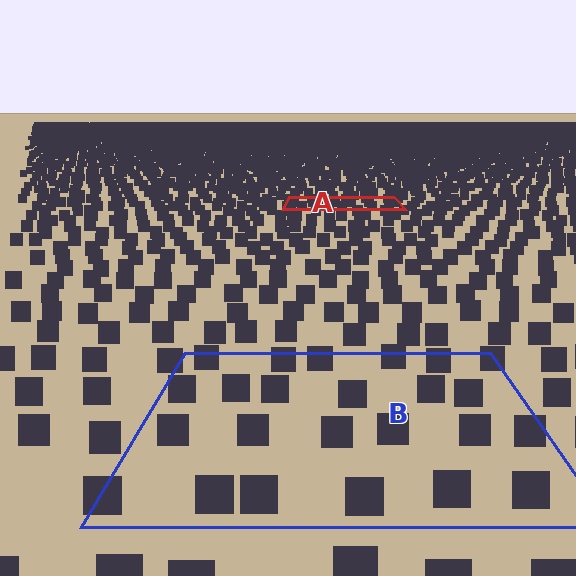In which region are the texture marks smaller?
The texture marks are smaller in region A, because it is farther away.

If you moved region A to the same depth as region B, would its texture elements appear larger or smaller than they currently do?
They would appear larger. At a closer depth, the same texture elements are projected at a bigger on-screen size.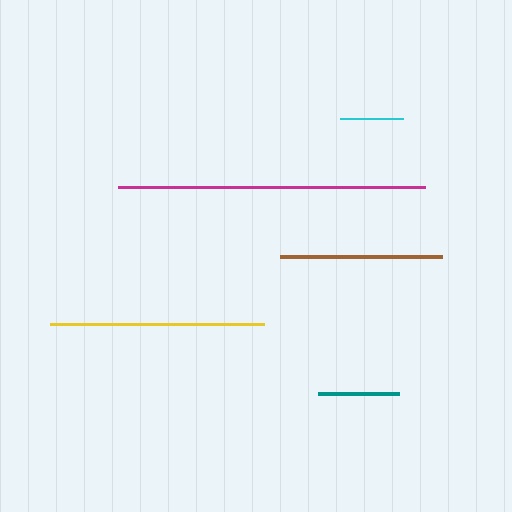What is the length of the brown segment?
The brown segment is approximately 162 pixels long.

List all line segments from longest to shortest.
From longest to shortest: magenta, yellow, brown, teal, cyan.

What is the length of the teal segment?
The teal segment is approximately 81 pixels long.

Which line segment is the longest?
The magenta line is the longest at approximately 307 pixels.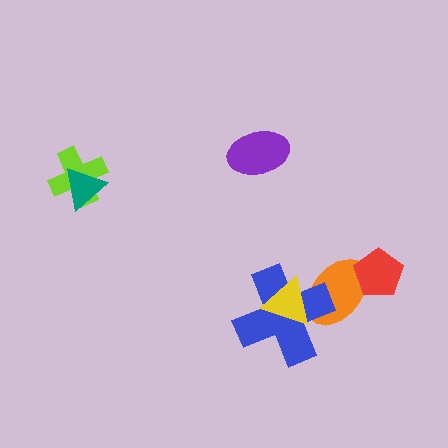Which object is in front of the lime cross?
The teal triangle is in front of the lime cross.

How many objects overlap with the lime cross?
1 object overlaps with the lime cross.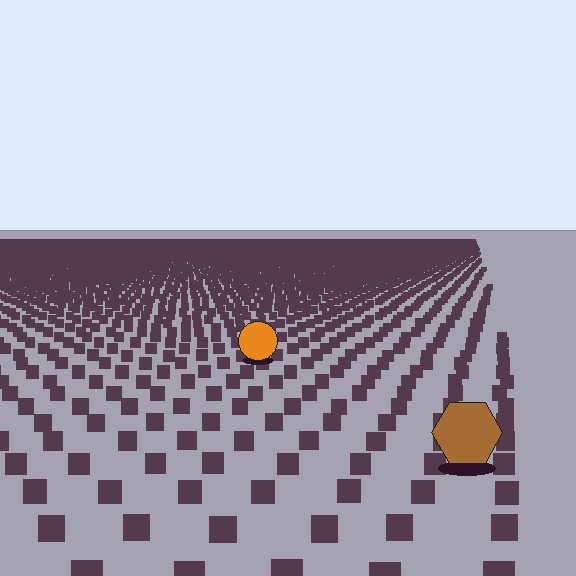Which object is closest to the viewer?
The brown hexagon is closest. The texture marks near it are larger and more spread out.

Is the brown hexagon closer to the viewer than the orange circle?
Yes. The brown hexagon is closer — you can tell from the texture gradient: the ground texture is coarser near it.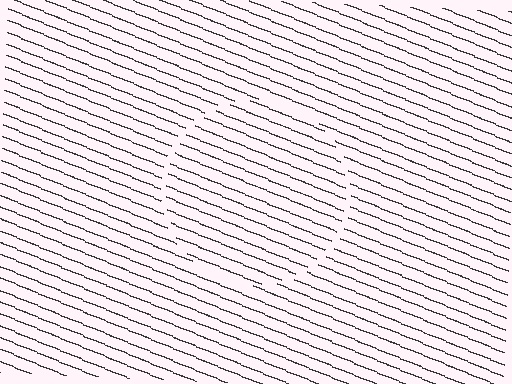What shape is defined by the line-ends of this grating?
An illusory circle. The interior of the shape contains the same grating, shifted by half a period — the contour is defined by the phase discontinuity where line-ends from the inner and outer gratings abut.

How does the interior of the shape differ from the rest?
The interior of the shape contains the same grating, shifted by half a period — the contour is defined by the phase discontinuity where line-ends from the inner and outer gratings abut.